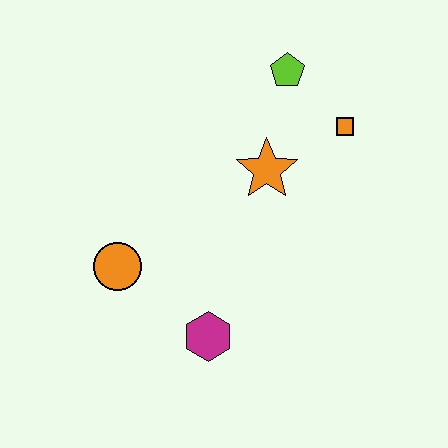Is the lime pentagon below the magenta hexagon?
No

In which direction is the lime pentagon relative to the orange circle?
The lime pentagon is above the orange circle.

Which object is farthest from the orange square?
The orange circle is farthest from the orange square.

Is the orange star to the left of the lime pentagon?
Yes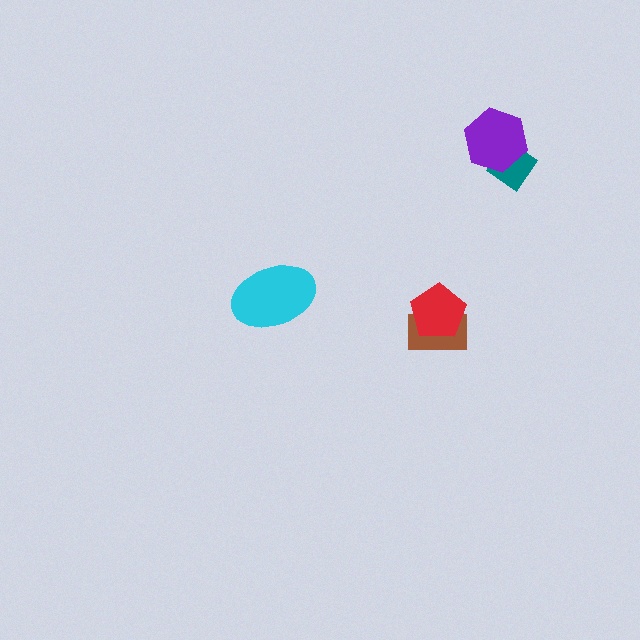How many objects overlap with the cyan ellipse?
0 objects overlap with the cyan ellipse.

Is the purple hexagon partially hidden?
No, no other shape covers it.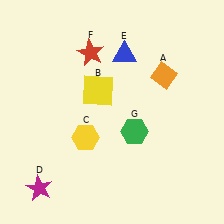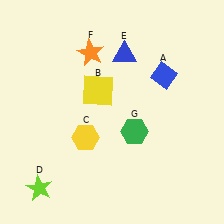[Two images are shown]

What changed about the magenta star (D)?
In Image 1, D is magenta. In Image 2, it changed to lime.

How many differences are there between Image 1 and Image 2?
There are 3 differences between the two images.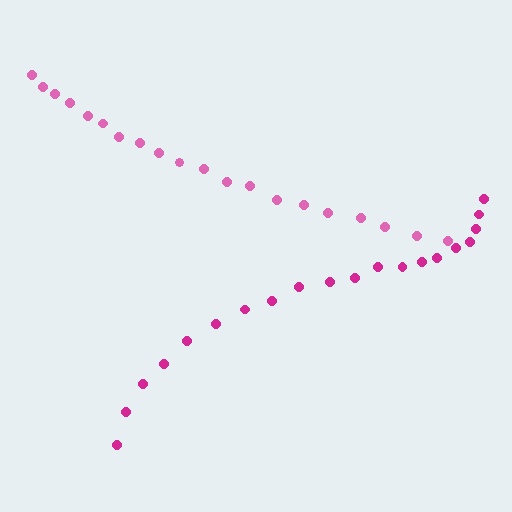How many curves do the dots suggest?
There are 2 distinct paths.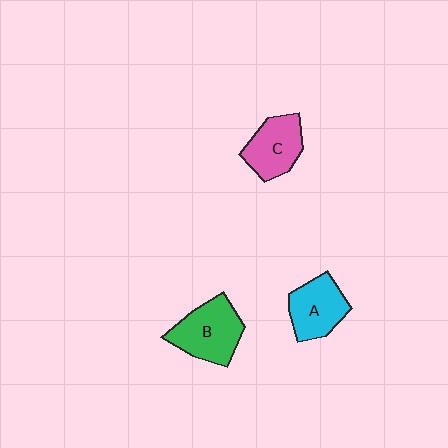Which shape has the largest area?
Shape B (green).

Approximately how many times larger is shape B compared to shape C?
Approximately 1.2 times.